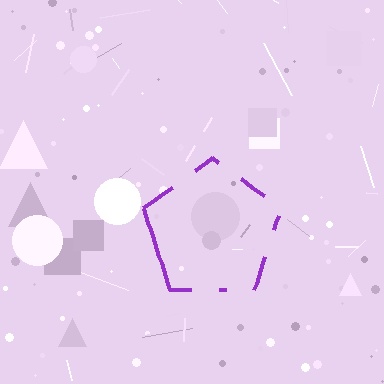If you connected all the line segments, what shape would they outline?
They would outline a pentagon.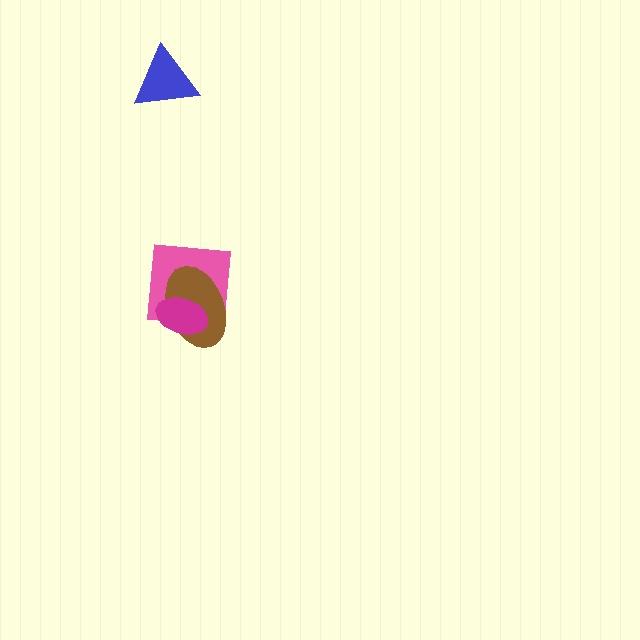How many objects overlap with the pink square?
2 objects overlap with the pink square.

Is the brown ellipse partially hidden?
Yes, it is partially covered by another shape.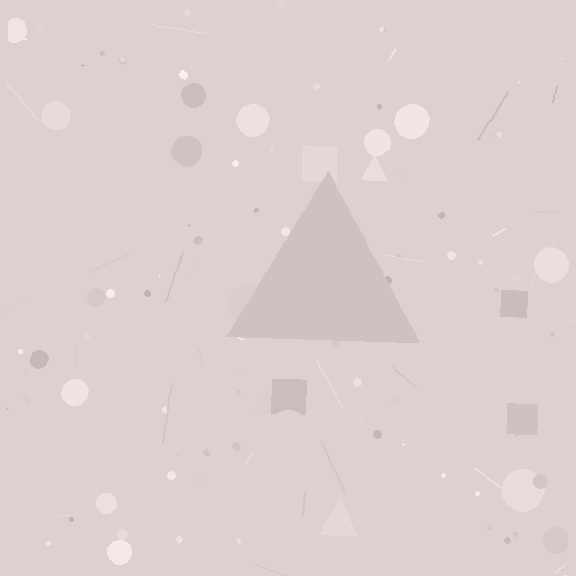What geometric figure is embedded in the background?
A triangle is embedded in the background.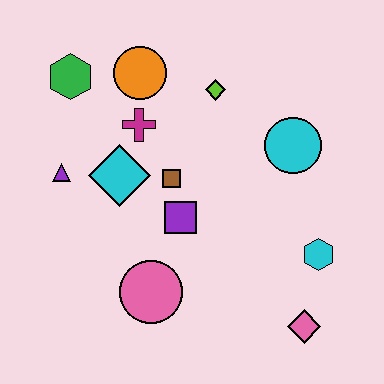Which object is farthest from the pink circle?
The green hexagon is farthest from the pink circle.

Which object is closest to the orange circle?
The magenta cross is closest to the orange circle.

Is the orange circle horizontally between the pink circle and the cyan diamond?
Yes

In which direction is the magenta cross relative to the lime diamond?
The magenta cross is to the left of the lime diamond.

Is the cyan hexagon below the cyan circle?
Yes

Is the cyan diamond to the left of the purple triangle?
No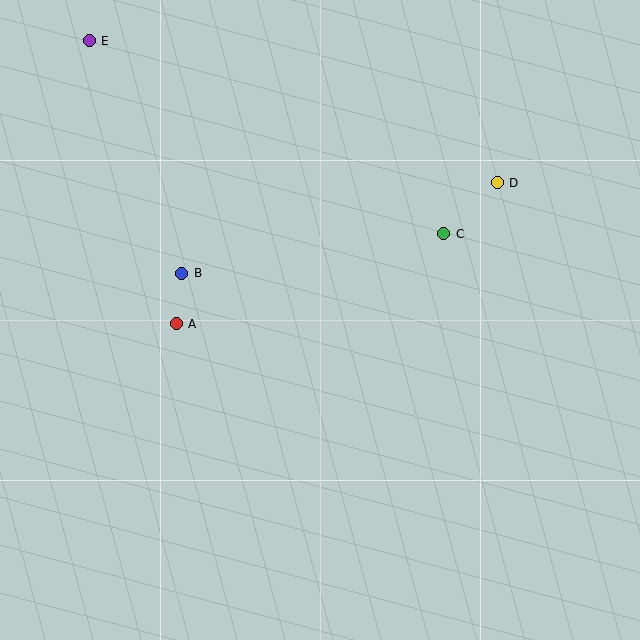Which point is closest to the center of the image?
Point A at (176, 324) is closest to the center.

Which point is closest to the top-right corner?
Point D is closest to the top-right corner.